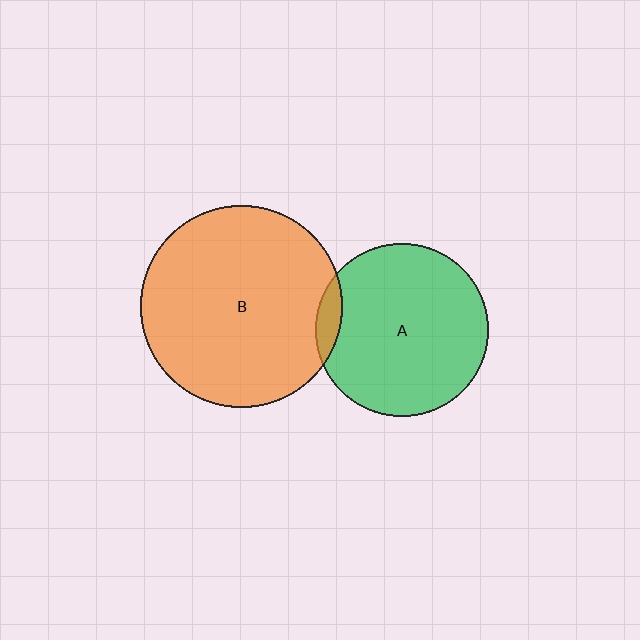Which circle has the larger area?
Circle B (orange).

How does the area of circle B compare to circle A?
Approximately 1.4 times.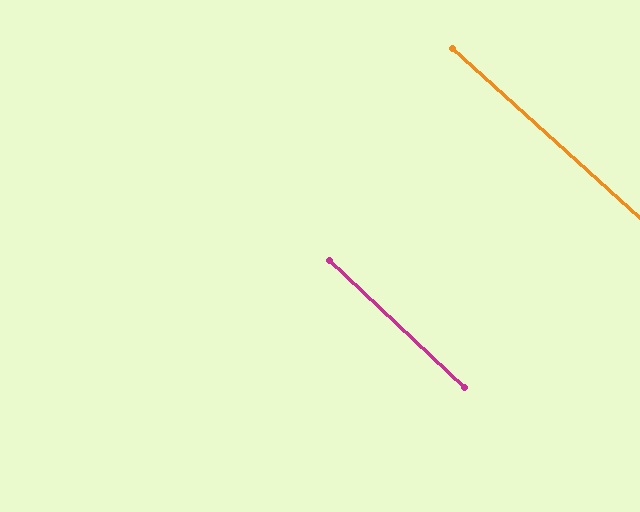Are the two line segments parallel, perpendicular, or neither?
Parallel — their directions differ by only 1.0°.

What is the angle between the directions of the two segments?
Approximately 1 degree.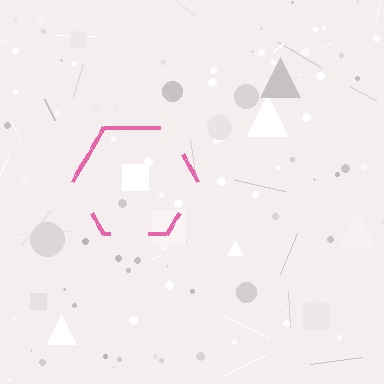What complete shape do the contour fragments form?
The contour fragments form a hexagon.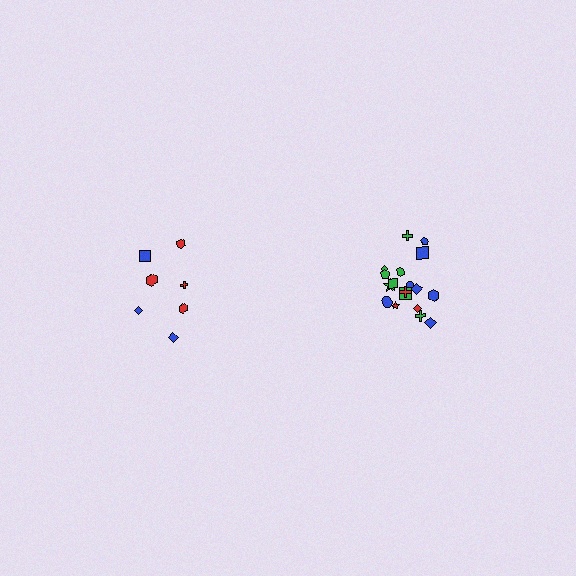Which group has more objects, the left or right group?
The right group.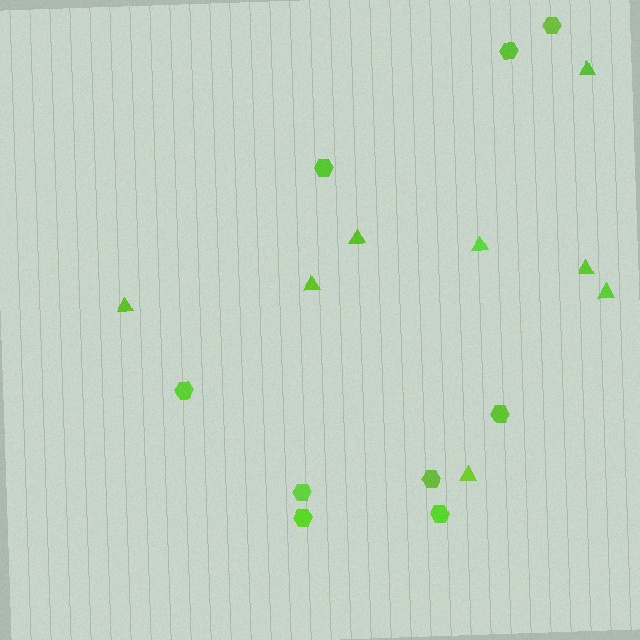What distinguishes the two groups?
There are 2 groups: one group of triangles (8) and one group of hexagons (9).